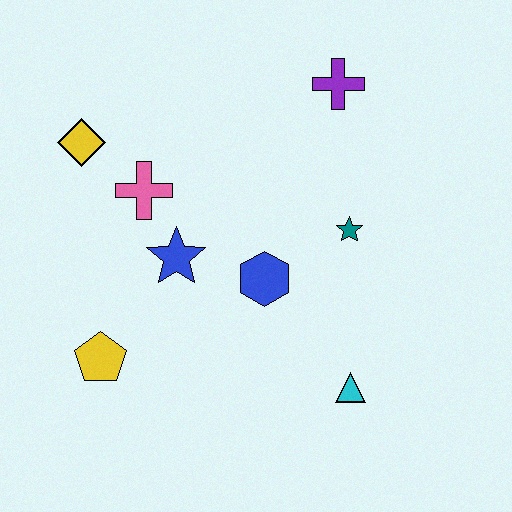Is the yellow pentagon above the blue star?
No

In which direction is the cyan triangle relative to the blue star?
The cyan triangle is to the right of the blue star.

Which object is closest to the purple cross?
The teal star is closest to the purple cross.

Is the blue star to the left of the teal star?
Yes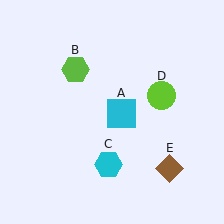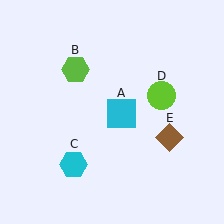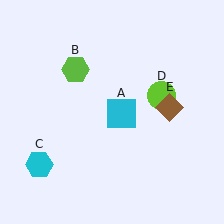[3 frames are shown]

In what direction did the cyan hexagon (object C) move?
The cyan hexagon (object C) moved left.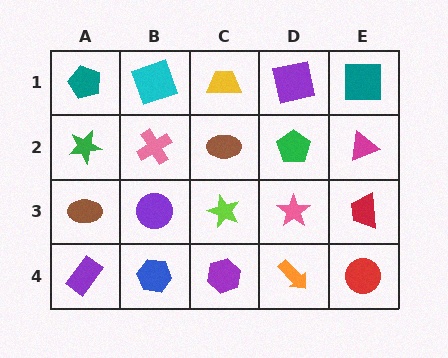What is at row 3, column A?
A brown ellipse.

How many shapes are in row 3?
5 shapes.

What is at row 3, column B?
A purple circle.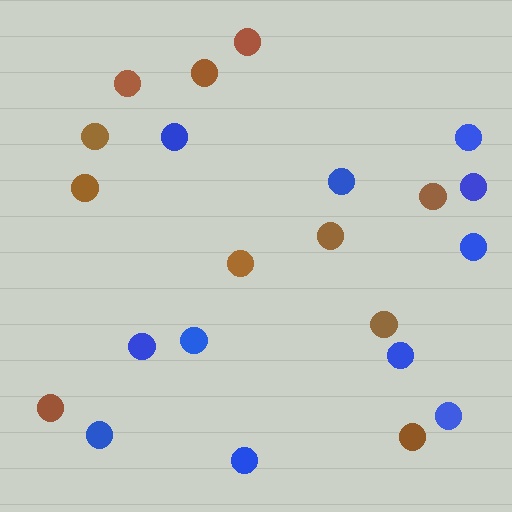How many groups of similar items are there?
There are 2 groups: one group of brown circles (11) and one group of blue circles (11).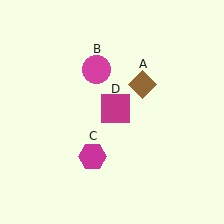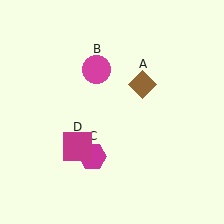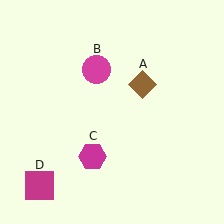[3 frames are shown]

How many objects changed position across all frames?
1 object changed position: magenta square (object D).